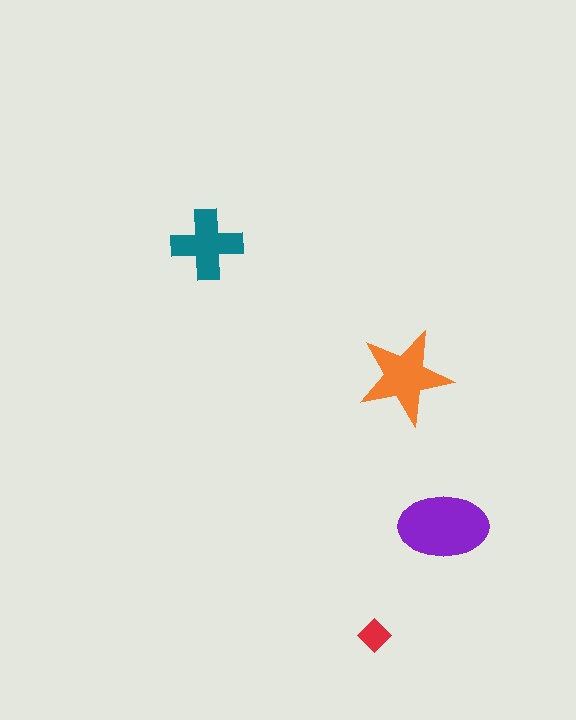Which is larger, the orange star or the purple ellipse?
The purple ellipse.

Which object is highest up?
The teal cross is topmost.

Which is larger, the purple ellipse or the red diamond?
The purple ellipse.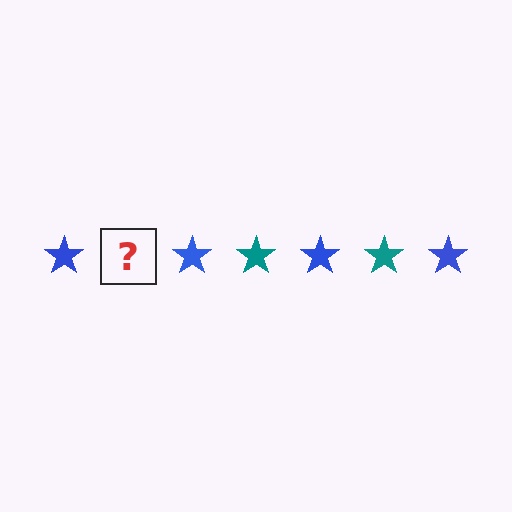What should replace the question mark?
The question mark should be replaced with a teal star.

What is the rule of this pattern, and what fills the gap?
The rule is that the pattern cycles through blue, teal stars. The gap should be filled with a teal star.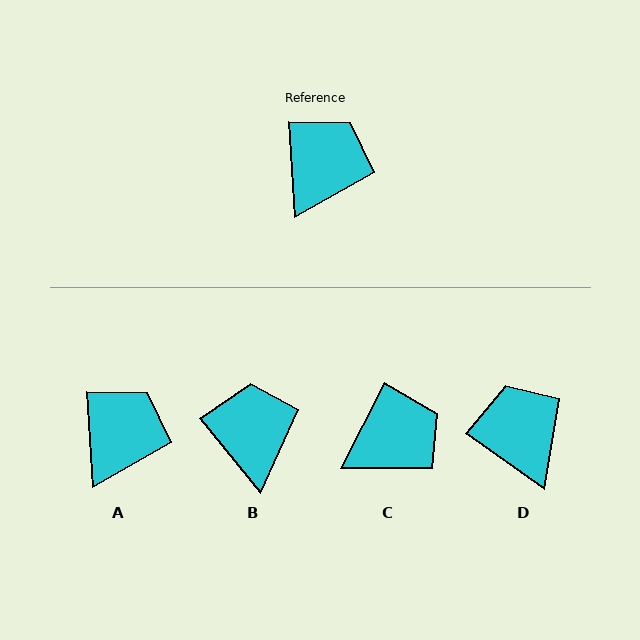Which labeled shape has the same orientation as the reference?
A.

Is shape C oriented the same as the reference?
No, it is off by about 30 degrees.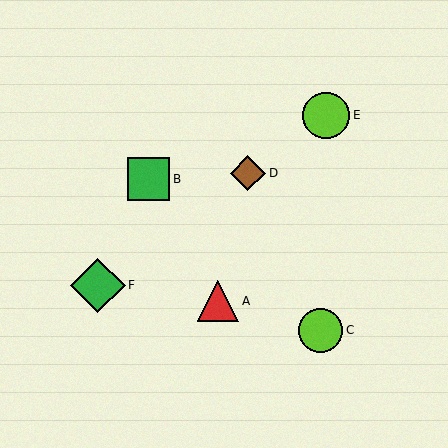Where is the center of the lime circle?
The center of the lime circle is at (321, 330).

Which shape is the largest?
The green diamond (labeled F) is the largest.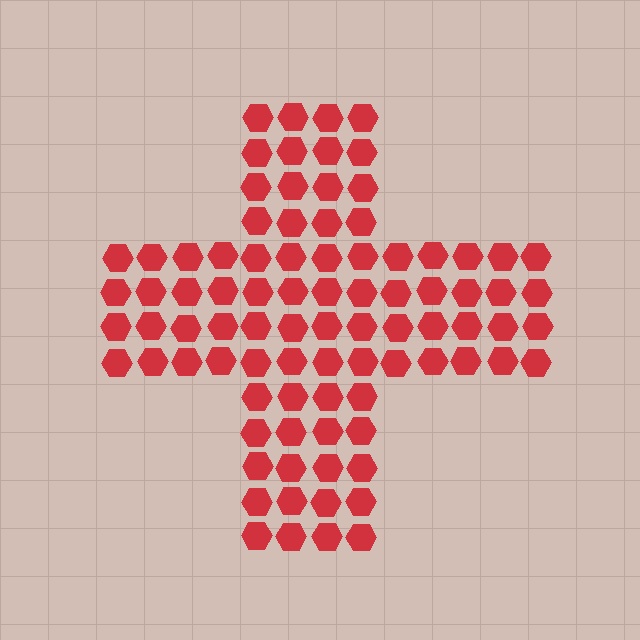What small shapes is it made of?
It is made of small hexagons.